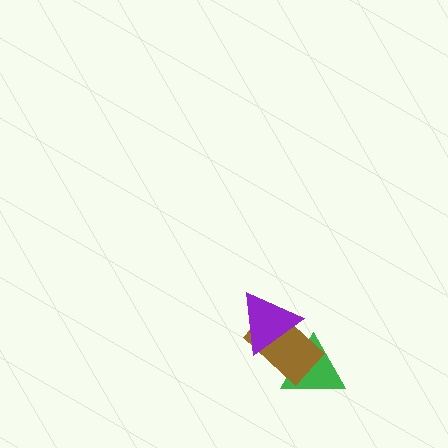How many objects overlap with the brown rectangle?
2 objects overlap with the brown rectangle.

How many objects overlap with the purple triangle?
2 objects overlap with the purple triangle.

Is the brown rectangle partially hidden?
Yes, it is partially covered by another shape.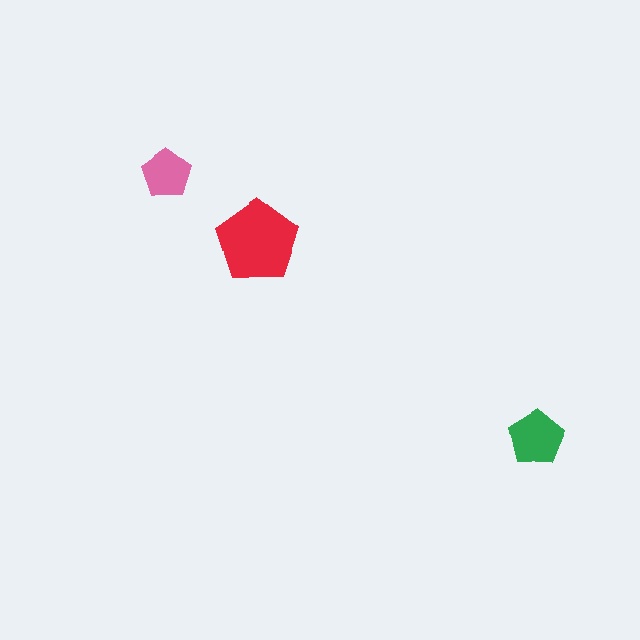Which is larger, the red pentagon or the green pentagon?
The red one.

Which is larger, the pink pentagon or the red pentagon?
The red one.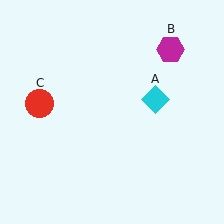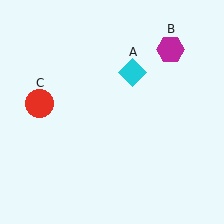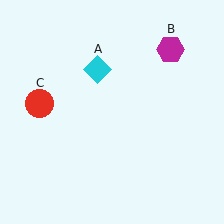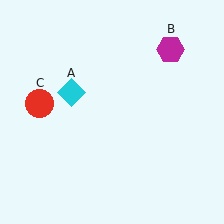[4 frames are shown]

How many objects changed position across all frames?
1 object changed position: cyan diamond (object A).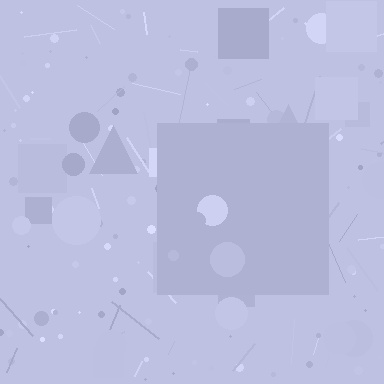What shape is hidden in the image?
A square is hidden in the image.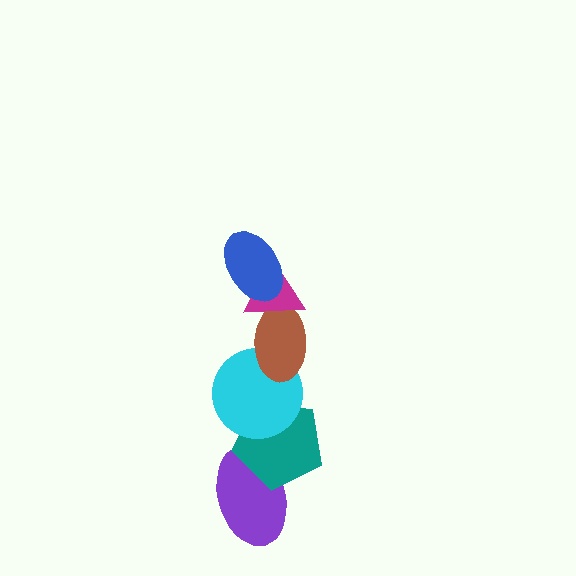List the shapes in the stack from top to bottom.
From top to bottom: the blue ellipse, the magenta triangle, the brown ellipse, the cyan circle, the teal pentagon, the purple ellipse.